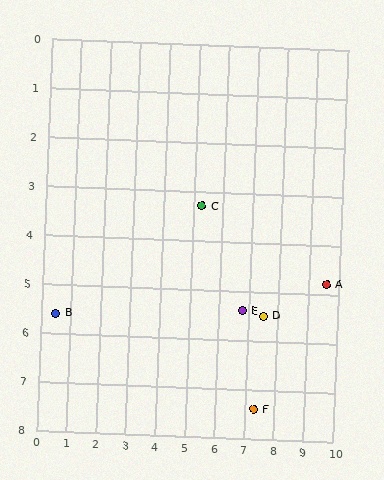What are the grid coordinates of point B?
Point B is at approximately (0.5, 5.6).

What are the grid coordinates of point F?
Point F is at approximately (7.3, 7.4).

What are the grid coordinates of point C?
Point C is at approximately (5.3, 3.3).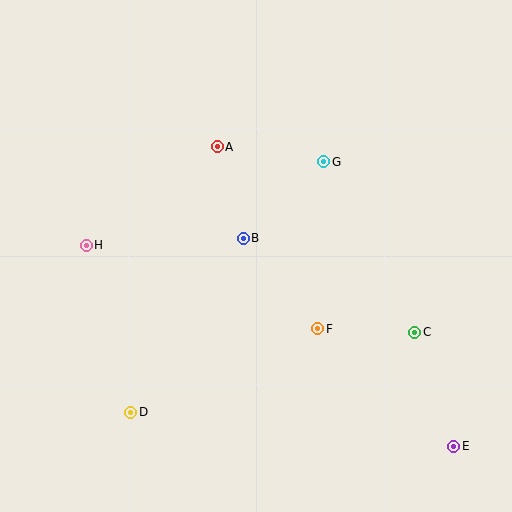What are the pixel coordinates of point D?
Point D is at (131, 412).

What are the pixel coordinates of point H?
Point H is at (86, 245).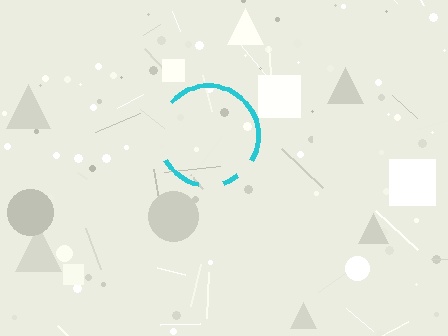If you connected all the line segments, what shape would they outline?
They would outline a circle.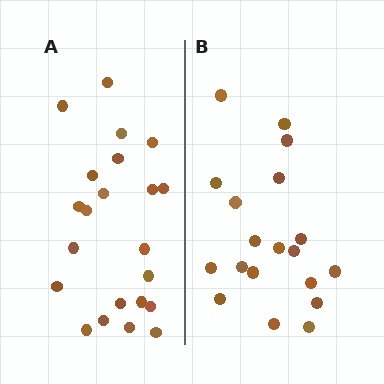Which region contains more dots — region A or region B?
Region A (the left region) has more dots.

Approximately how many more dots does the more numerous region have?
Region A has just a few more — roughly 2 or 3 more dots than region B.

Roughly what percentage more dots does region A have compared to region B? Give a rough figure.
About 15% more.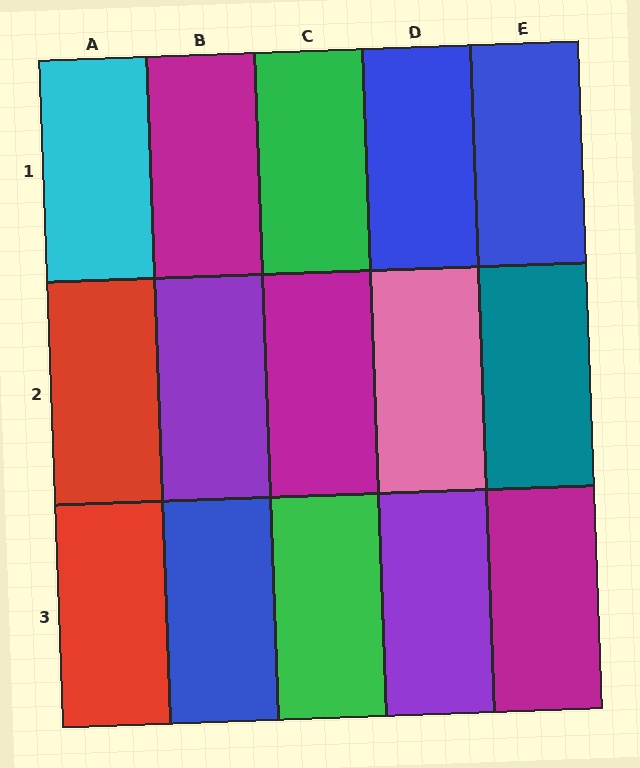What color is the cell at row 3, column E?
Magenta.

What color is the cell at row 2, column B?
Purple.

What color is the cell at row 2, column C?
Magenta.